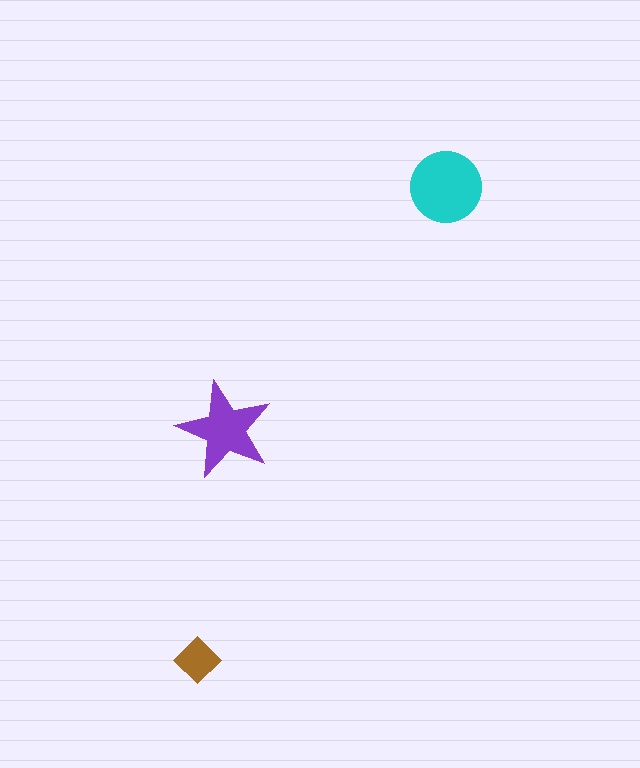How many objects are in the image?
There are 3 objects in the image.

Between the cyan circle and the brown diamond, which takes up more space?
The cyan circle.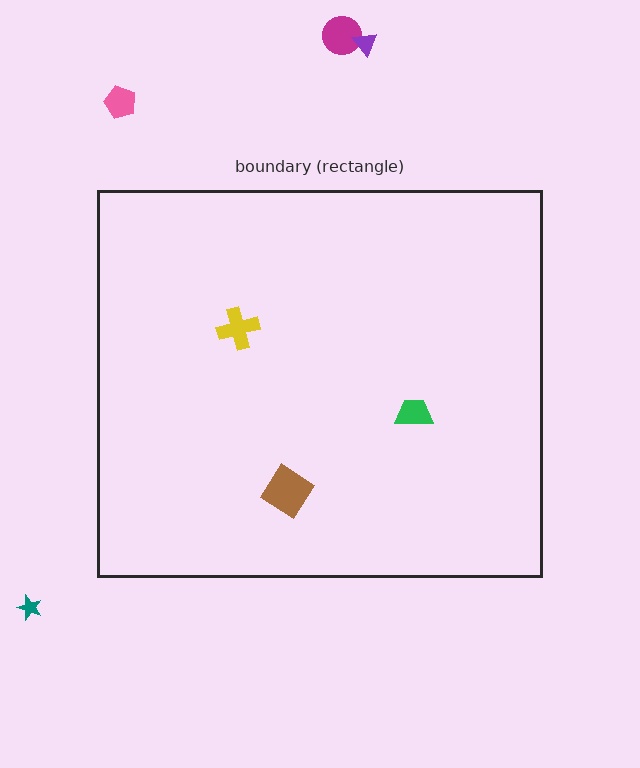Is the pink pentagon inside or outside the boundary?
Outside.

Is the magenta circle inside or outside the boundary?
Outside.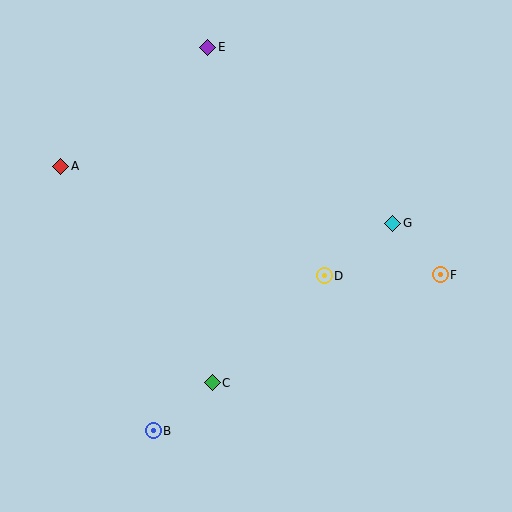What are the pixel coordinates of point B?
Point B is at (153, 431).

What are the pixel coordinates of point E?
Point E is at (208, 47).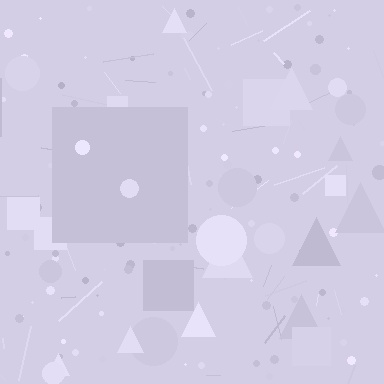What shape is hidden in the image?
A square is hidden in the image.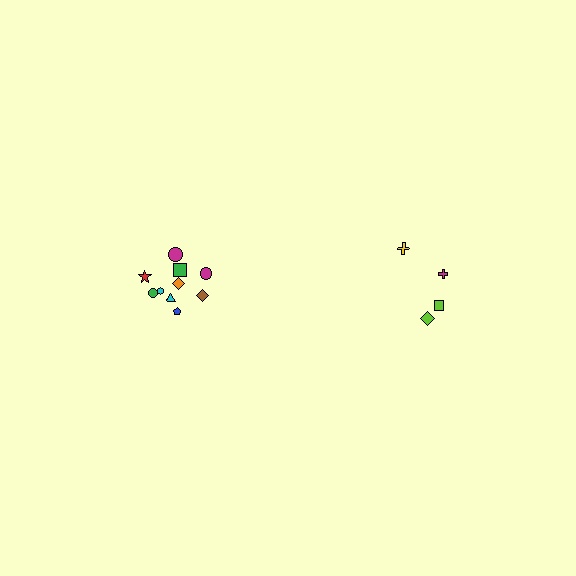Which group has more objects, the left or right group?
The left group.